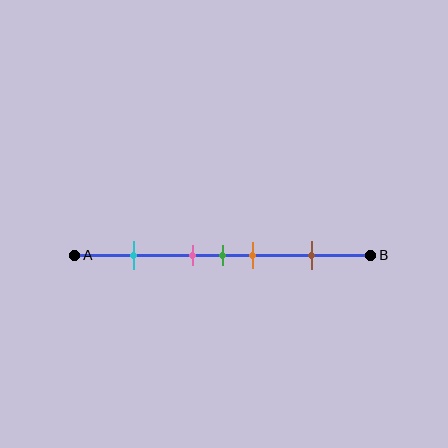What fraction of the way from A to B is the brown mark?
The brown mark is approximately 80% (0.8) of the way from A to B.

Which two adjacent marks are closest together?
The pink and green marks are the closest adjacent pair.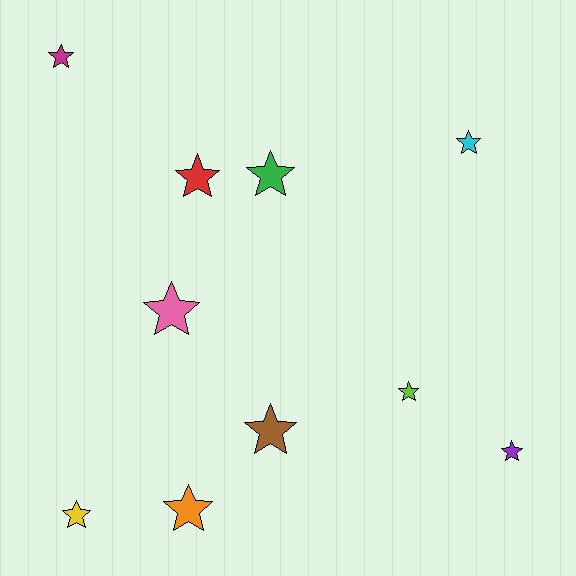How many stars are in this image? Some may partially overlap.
There are 10 stars.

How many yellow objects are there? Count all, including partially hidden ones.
There is 1 yellow object.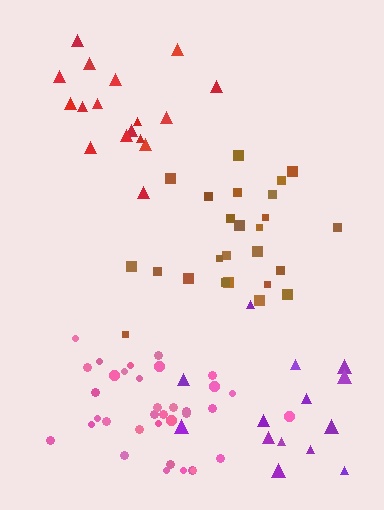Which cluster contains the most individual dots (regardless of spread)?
Pink (35).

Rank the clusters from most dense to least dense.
pink, brown, red, purple.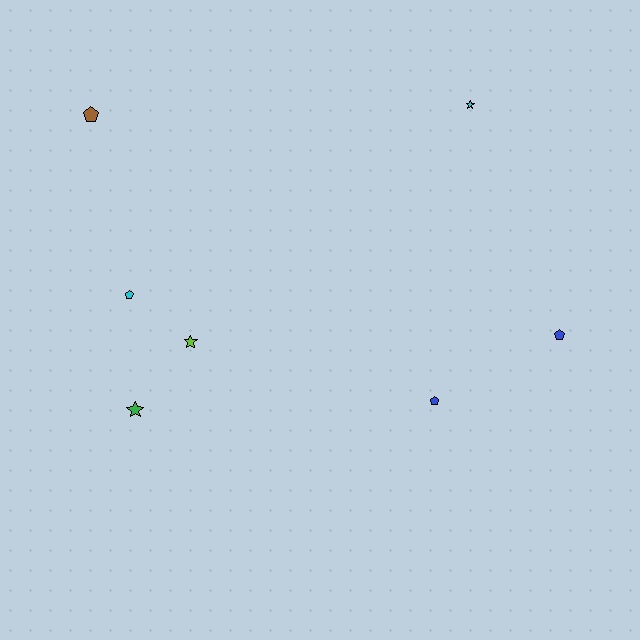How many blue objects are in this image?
There are 2 blue objects.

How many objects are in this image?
There are 7 objects.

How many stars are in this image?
There are 3 stars.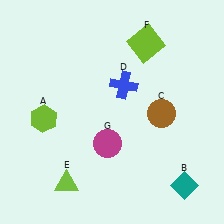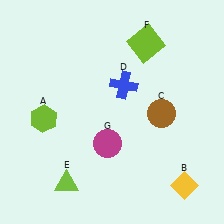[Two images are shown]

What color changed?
The diamond (B) changed from teal in Image 1 to yellow in Image 2.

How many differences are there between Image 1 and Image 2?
There is 1 difference between the two images.